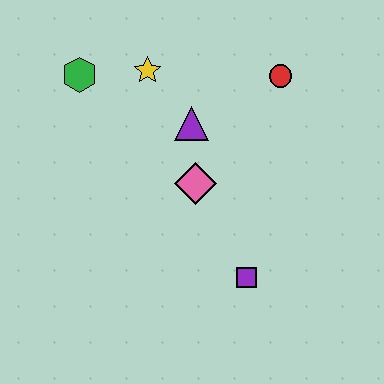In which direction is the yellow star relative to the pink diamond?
The yellow star is above the pink diamond.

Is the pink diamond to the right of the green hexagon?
Yes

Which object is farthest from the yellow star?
The purple square is farthest from the yellow star.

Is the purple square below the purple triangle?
Yes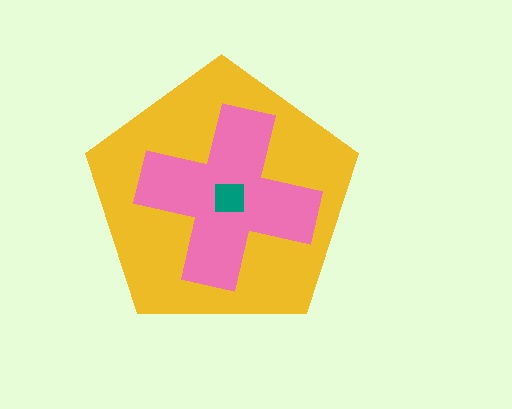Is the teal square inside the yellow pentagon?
Yes.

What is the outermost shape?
The yellow pentagon.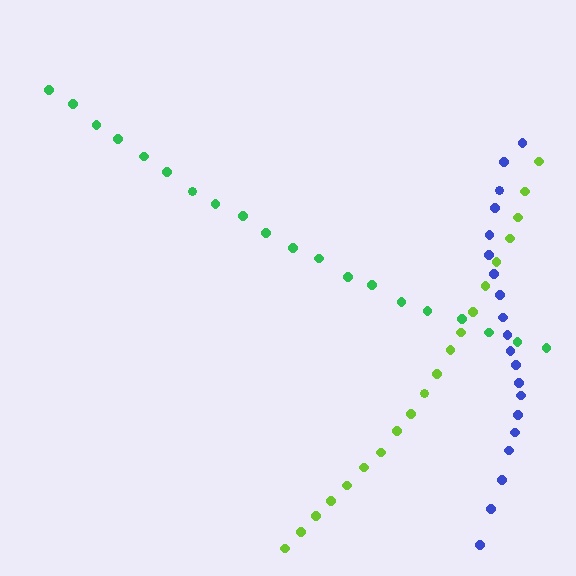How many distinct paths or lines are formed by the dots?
There are 3 distinct paths.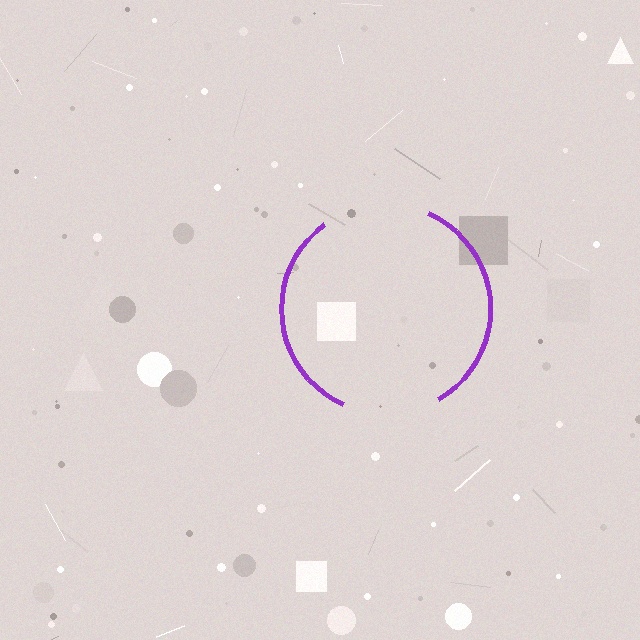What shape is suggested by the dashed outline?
The dashed outline suggests a circle.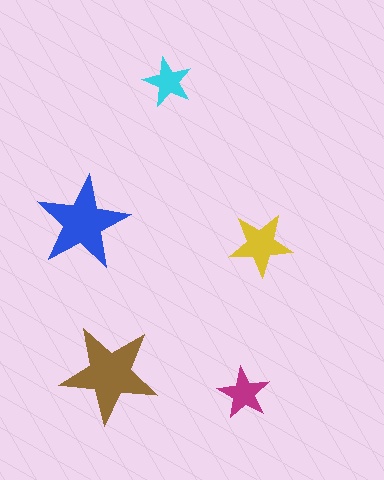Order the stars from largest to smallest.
the brown one, the blue one, the yellow one, the magenta one, the cyan one.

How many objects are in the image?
There are 5 objects in the image.